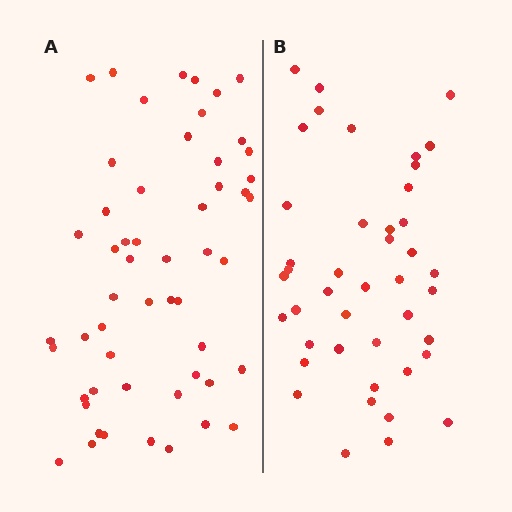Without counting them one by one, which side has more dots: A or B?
Region A (the left region) has more dots.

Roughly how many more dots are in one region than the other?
Region A has roughly 12 or so more dots than region B.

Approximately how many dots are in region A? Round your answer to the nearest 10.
About 50 dots. (The exact count is 54, which rounds to 50.)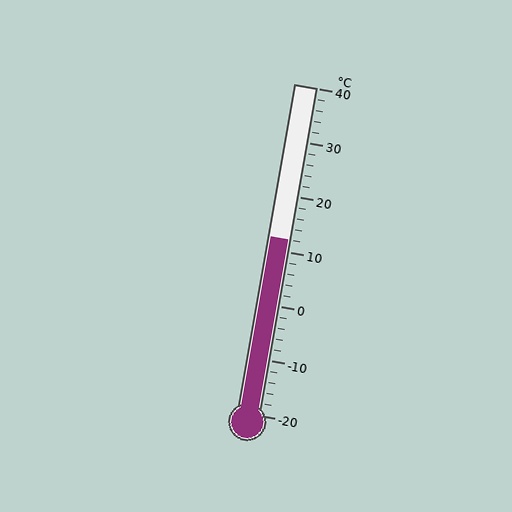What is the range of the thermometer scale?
The thermometer scale ranges from -20°C to 40°C.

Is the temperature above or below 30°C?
The temperature is below 30°C.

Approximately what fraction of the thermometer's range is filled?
The thermometer is filled to approximately 55% of its range.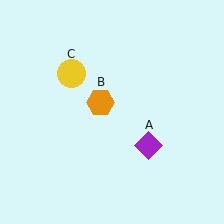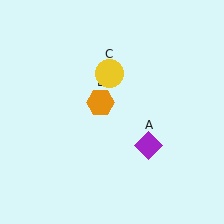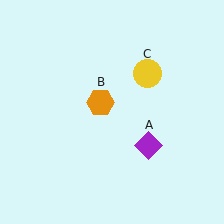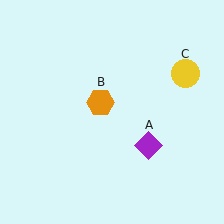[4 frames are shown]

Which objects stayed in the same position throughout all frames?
Purple diamond (object A) and orange hexagon (object B) remained stationary.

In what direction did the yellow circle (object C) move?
The yellow circle (object C) moved right.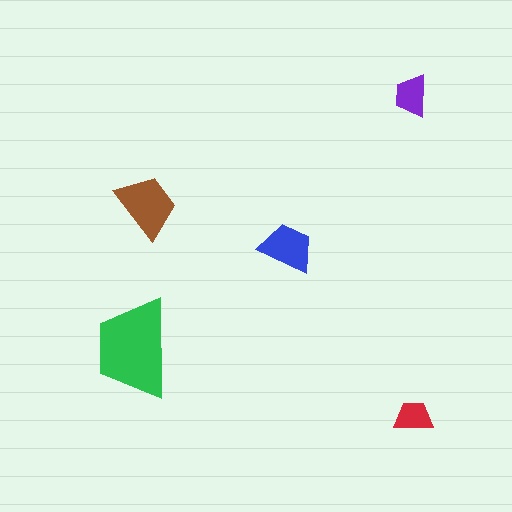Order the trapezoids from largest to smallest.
the green one, the brown one, the blue one, the purple one, the red one.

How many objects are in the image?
There are 5 objects in the image.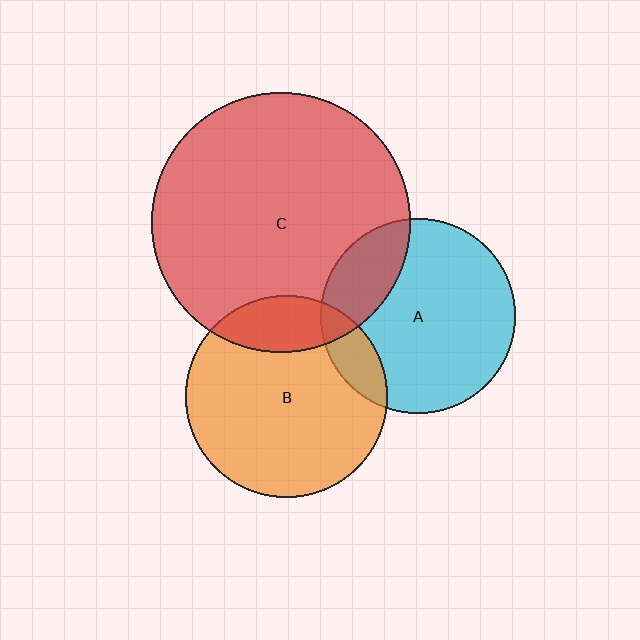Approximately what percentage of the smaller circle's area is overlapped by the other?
Approximately 20%.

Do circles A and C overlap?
Yes.